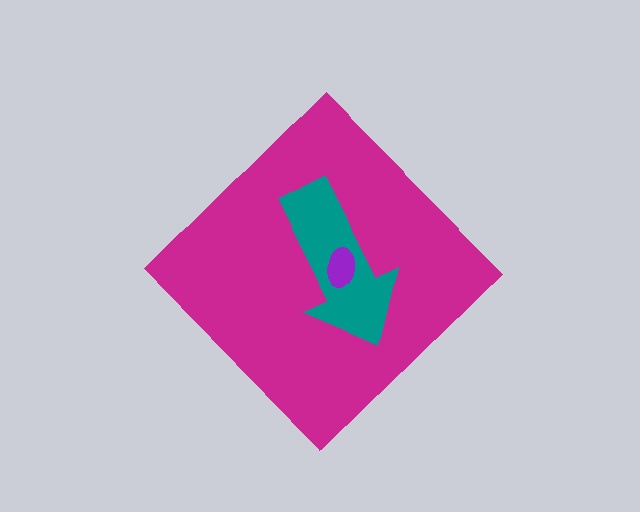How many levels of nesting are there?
3.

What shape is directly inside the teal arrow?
The purple ellipse.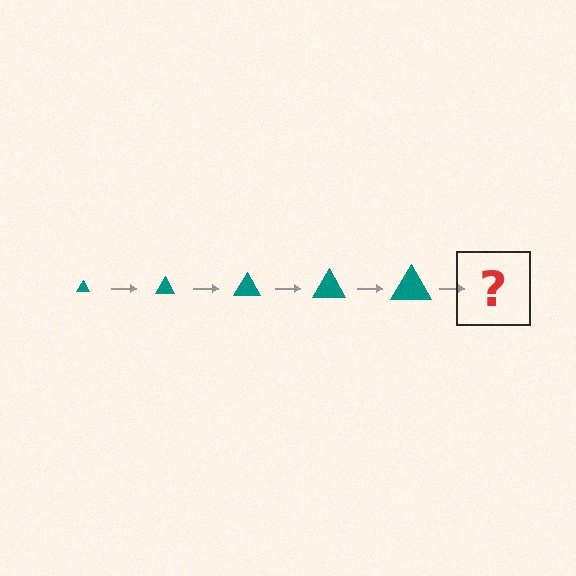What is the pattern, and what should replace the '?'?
The pattern is that the triangle gets progressively larger each step. The '?' should be a teal triangle, larger than the previous one.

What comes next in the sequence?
The next element should be a teal triangle, larger than the previous one.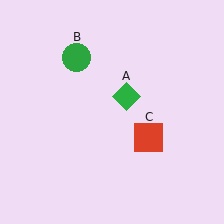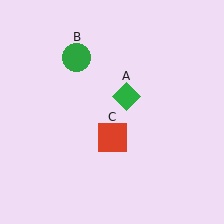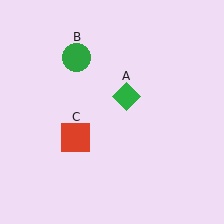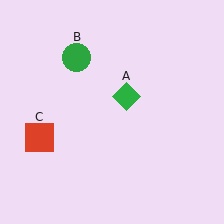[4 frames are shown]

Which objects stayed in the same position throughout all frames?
Green diamond (object A) and green circle (object B) remained stationary.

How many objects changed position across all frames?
1 object changed position: red square (object C).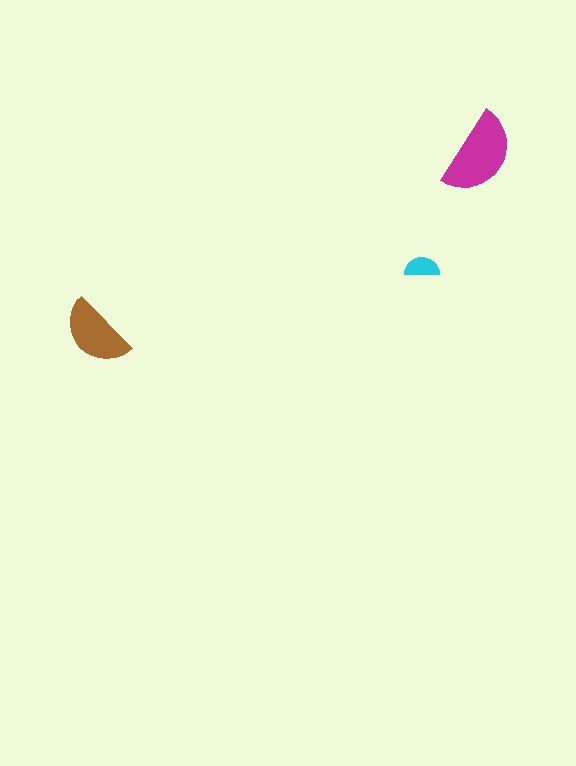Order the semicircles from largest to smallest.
the magenta one, the brown one, the cyan one.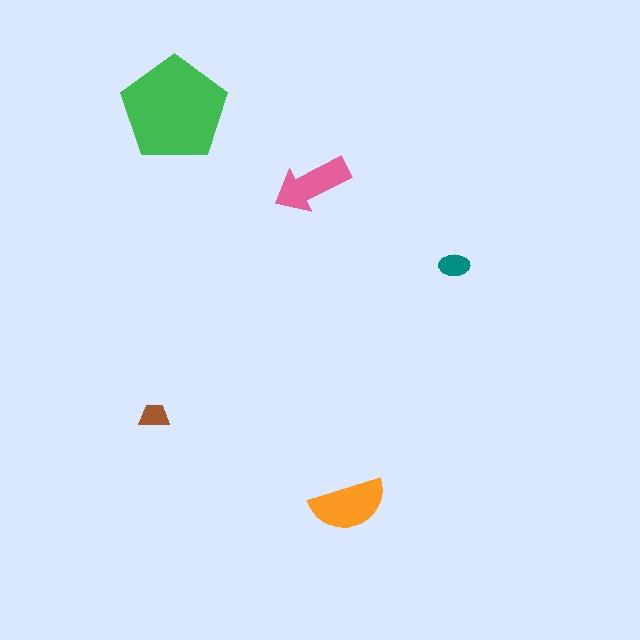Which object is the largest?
The green pentagon.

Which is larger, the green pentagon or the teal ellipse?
The green pentagon.